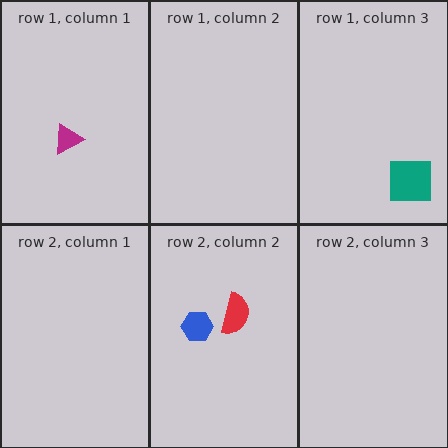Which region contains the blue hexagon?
The row 2, column 2 region.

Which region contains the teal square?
The row 1, column 3 region.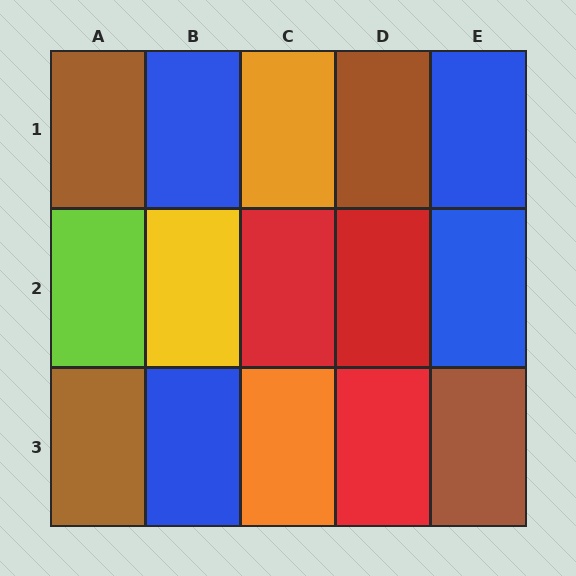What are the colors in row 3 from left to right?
Brown, blue, orange, red, brown.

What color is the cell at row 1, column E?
Blue.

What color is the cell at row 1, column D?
Brown.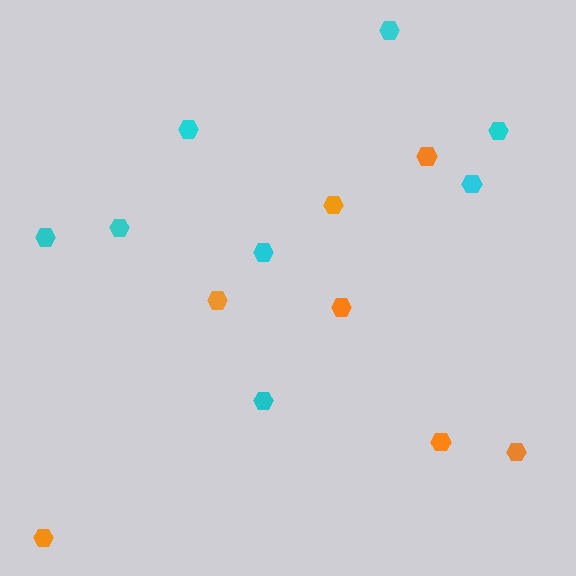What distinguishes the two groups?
There are 2 groups: one group of orange hexagons (7) and one group of cyan hexagons (8).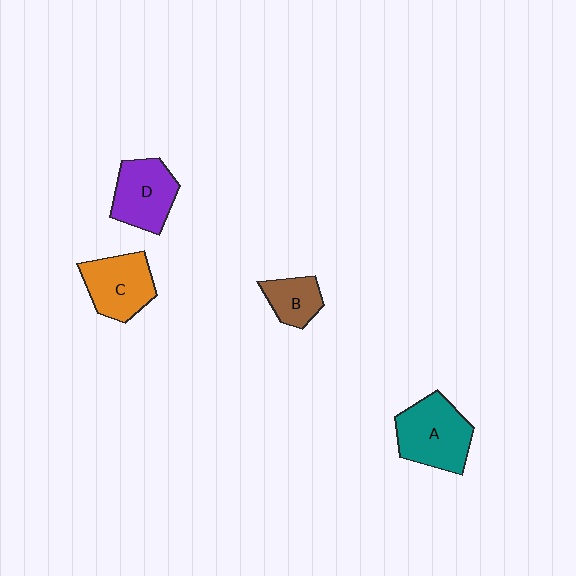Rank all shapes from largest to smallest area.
From largest to smallest: A (teal), C (orange), D (purple), B (brown).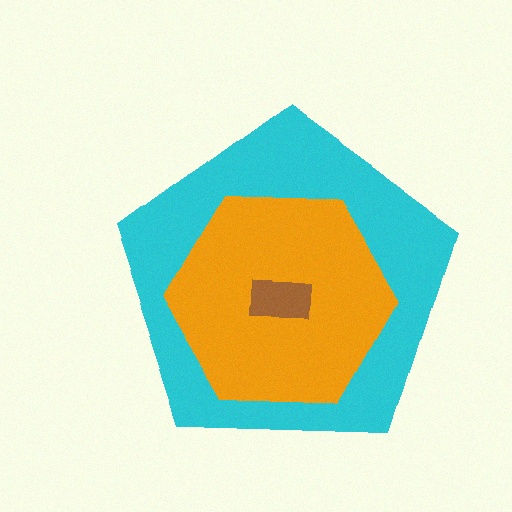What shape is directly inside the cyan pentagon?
The orange hexagon.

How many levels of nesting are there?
3.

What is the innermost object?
The brown rectangle.